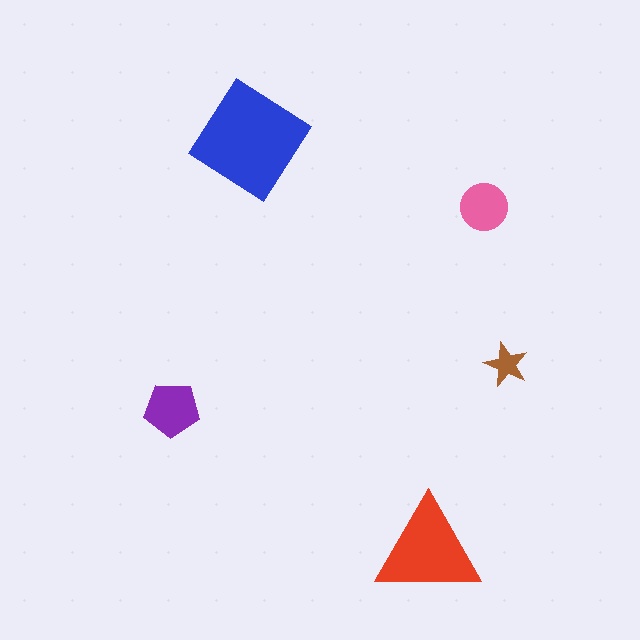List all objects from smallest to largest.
The brown star, the pink circle, the purple pentagon, the red triangle, the blue diamond.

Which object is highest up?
The blue diamond is topmost.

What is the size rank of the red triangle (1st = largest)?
2nd.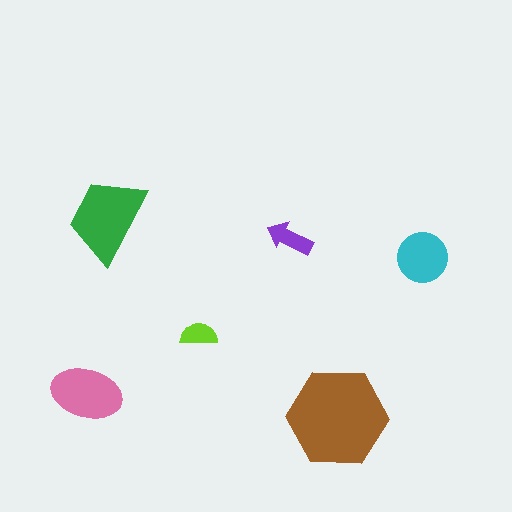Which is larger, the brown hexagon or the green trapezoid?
The brown hexagon.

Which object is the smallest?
The lime semicircle.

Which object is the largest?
The brown hexagon.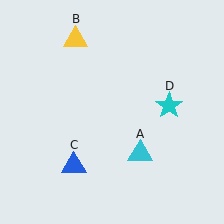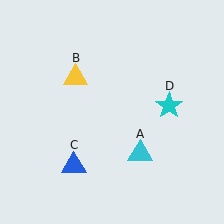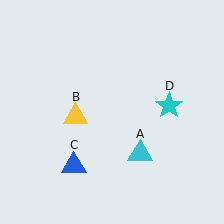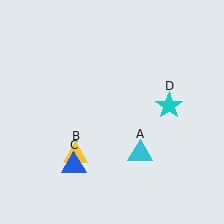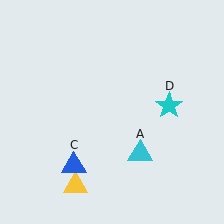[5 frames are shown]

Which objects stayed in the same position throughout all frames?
Cyan triangle (object A) and blue triangle (object C) and cyan star (object D) remained stationary.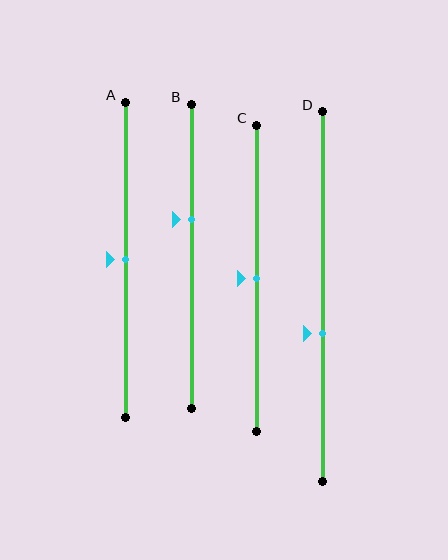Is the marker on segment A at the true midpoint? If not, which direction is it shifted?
Yes, the marker on segment A is at the true midpoint.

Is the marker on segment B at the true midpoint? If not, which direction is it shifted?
No, the marker on segment B is shifted upward by about 12% of the segment length.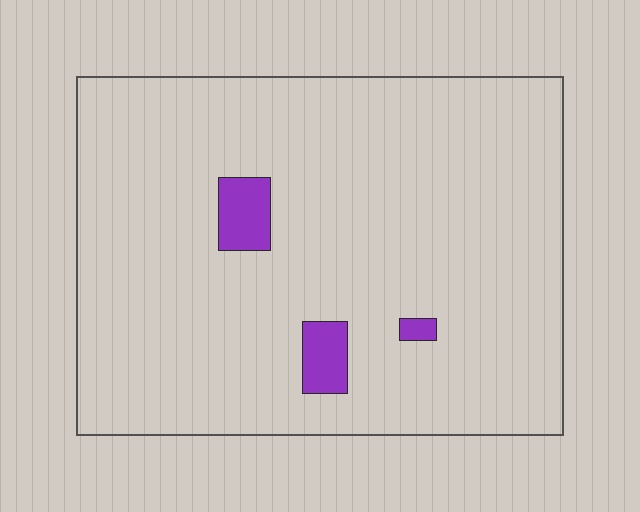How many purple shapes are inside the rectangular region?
3.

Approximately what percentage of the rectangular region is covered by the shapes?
Approximately 5%.